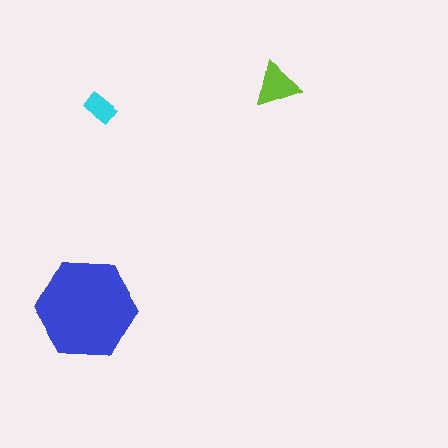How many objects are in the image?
There are 3 objects in the image.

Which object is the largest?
The blue hexagon.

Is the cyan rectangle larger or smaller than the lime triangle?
Smaller.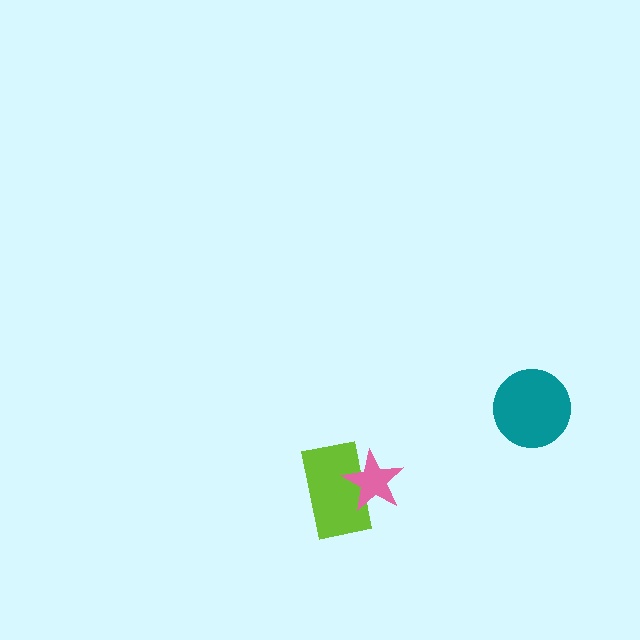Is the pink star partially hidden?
No, no other shape covers it.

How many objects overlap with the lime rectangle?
1 object overlaps with the lime rectangle.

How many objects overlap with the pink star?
1 object overlaps with the pink star.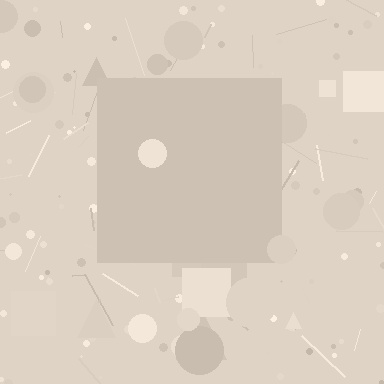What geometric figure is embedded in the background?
A square is embedded in the background.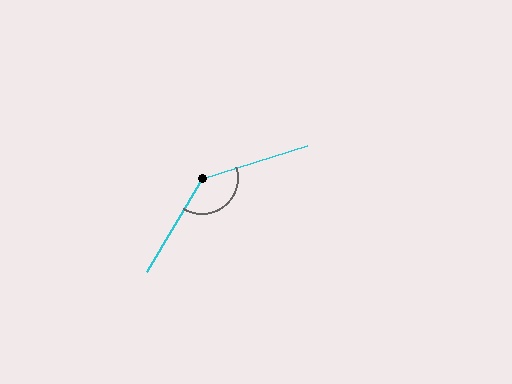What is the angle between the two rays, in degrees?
Approximately 138 degrees.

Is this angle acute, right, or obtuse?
It is obtuse.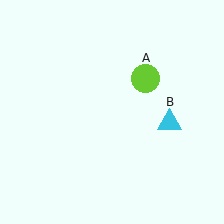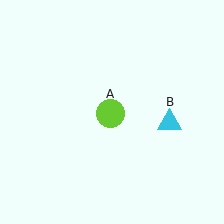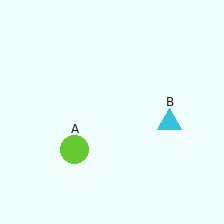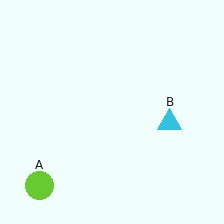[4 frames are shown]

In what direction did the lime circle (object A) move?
The lime circle (object A) moved down and to the left.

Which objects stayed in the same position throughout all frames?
Cyan triangle (object B) remained stationary.